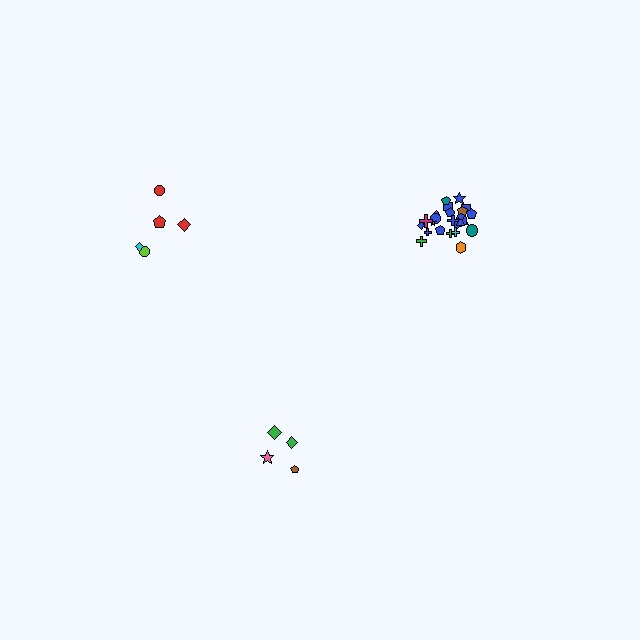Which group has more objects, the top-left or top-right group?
The top-right group.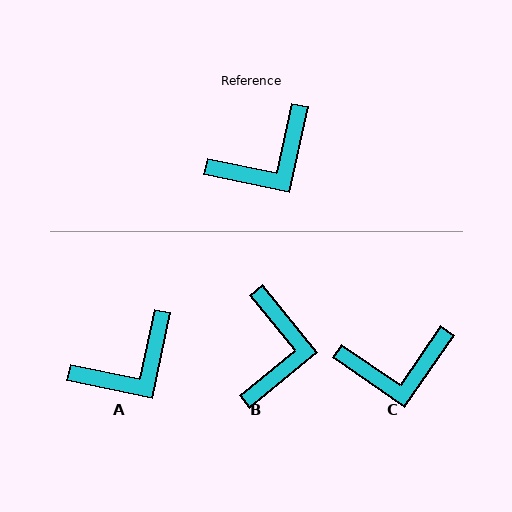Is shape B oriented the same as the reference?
No, it is off by about 51 degrees.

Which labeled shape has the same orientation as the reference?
A.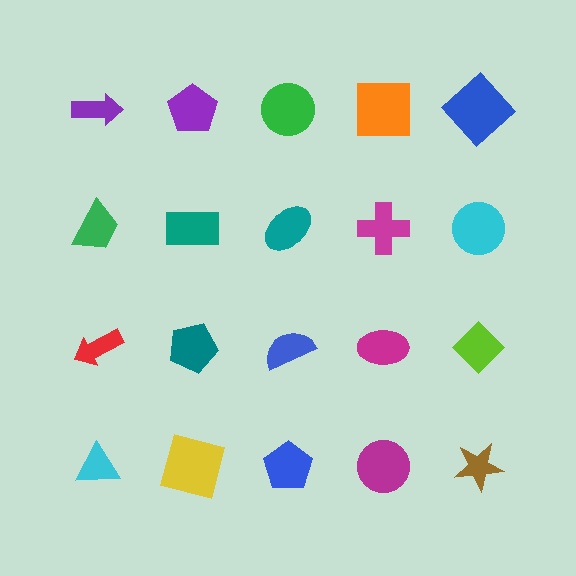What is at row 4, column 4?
A magenta circle.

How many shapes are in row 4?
5 shapes.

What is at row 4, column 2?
A yellow square.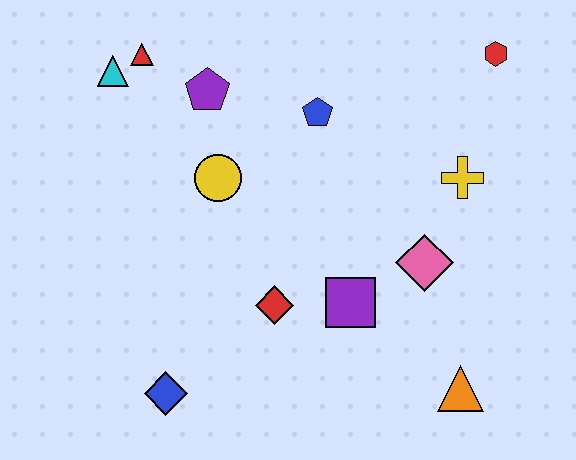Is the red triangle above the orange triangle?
Yes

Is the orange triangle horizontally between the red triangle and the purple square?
No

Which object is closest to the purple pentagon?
The red triangle is closest to the purple pentagon.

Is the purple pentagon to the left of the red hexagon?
Yes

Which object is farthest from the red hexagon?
The blue diamond is farthest from the red hexagon.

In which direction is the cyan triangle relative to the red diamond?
The cyan triangle is above the red diamond.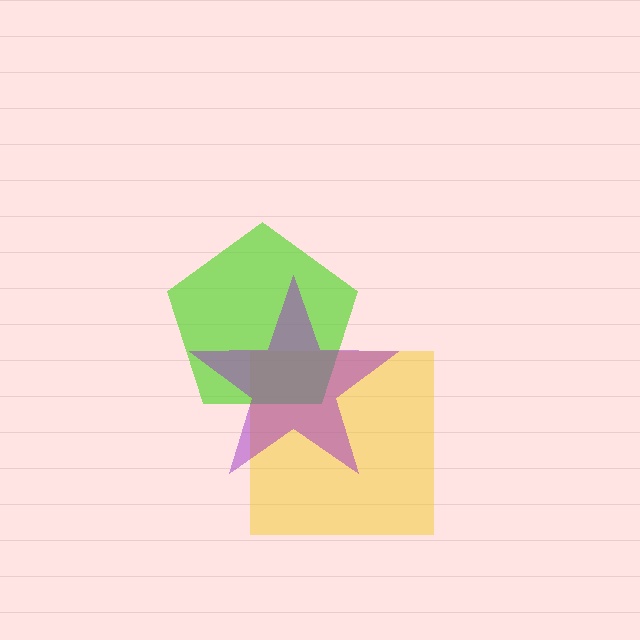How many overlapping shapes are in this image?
There are 3 overlapping shapes in the image.